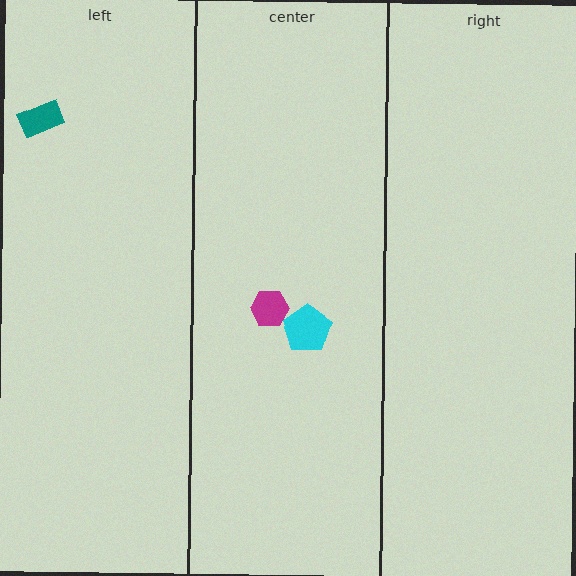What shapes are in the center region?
The magenta hexagon, the cyan pentagon.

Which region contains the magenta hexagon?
The center region.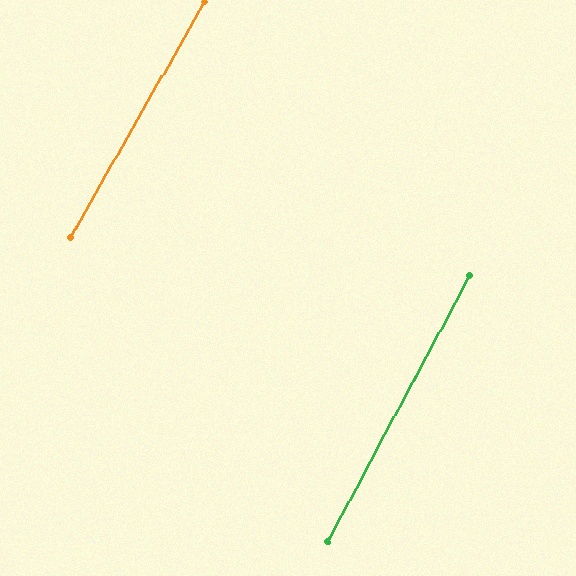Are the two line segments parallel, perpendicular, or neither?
Parallel — their directions differ by only 1.7°.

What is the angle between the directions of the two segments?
Approximately 2 degrees.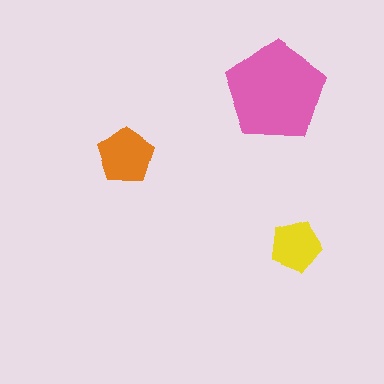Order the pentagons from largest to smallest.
the pink one, the orange one, the yellow one.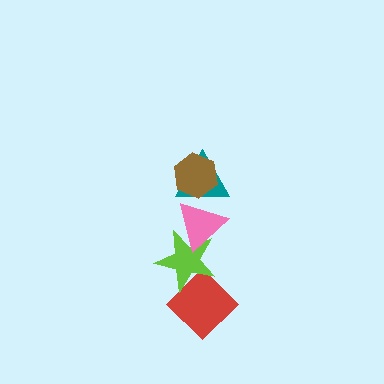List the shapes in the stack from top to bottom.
From top to bottom: the brown hexagon, the teal triangle, the pink triangle, the lime star, the red diamond.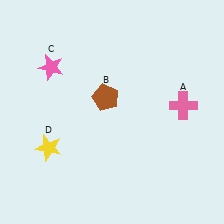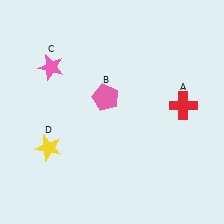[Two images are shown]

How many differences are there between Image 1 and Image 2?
There are 2 differences between the two images.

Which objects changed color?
A changed from pink to red. B changed from brown to pink.